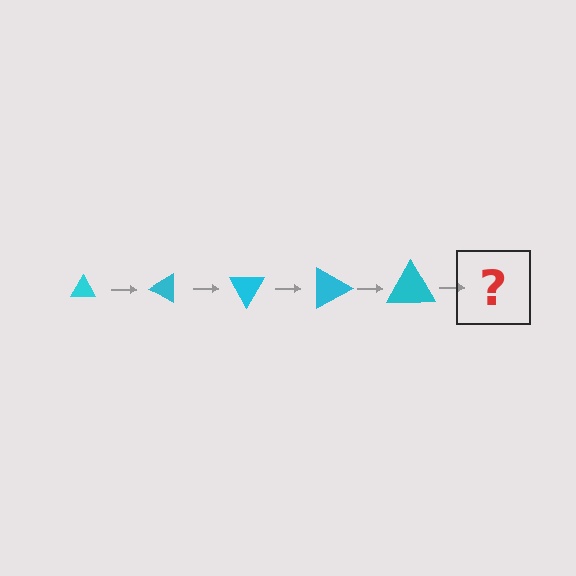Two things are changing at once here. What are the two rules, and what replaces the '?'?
The two rules are that the triangle grows larger each step and it rotates 30 degrees each step. The '?' should be a triangle, larger than the previous one and rotated 150 degrees from the start.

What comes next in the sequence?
The next element should be a triangle, larger than the previous one and rotated 150 degrees from the start.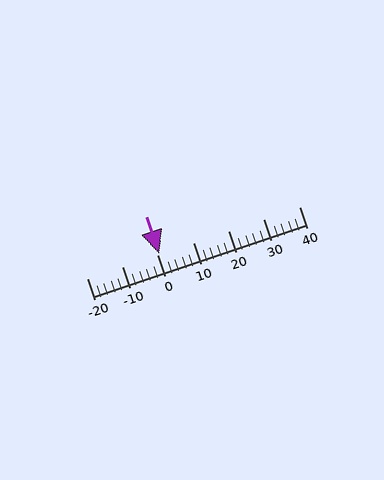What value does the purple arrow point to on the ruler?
The purple arrow points to approximately 0.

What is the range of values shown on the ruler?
The ruler shows values from -20 to 40.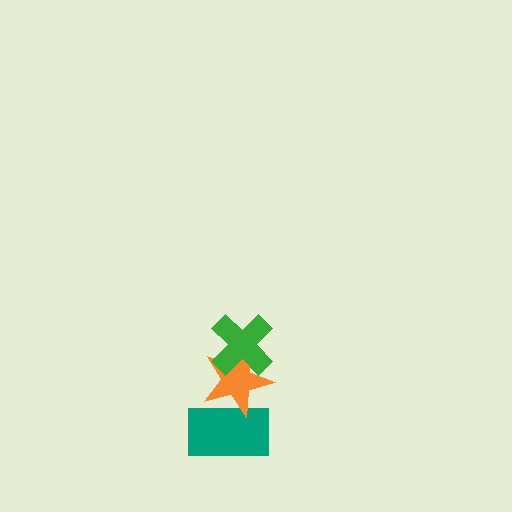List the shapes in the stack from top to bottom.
From top to bottom: the green cross, the orange star, the teal rectangle.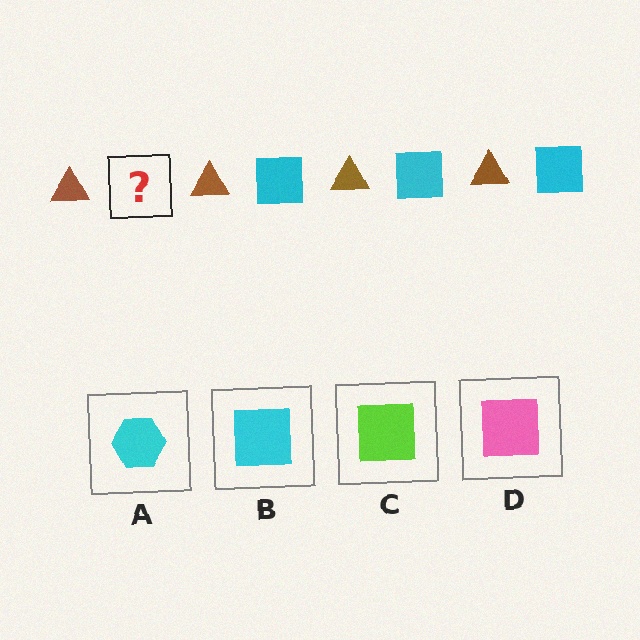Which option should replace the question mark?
Option B.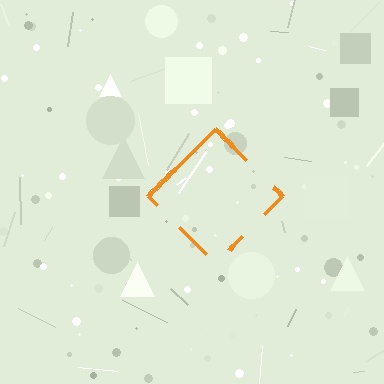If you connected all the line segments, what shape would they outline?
They would outline a diamond.